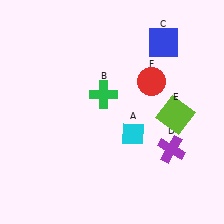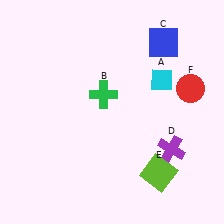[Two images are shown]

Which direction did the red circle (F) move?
The red circle (F) moved right.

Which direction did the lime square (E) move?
The lime square (E) moved down.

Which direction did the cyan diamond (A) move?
The cyan diamond (A) moved up.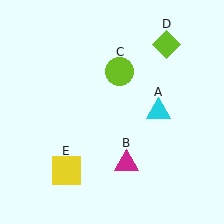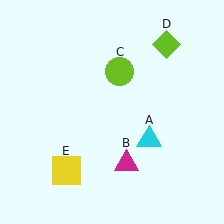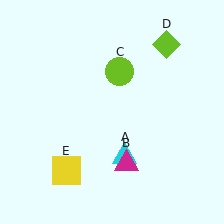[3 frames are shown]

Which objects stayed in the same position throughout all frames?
Magenta triangle (object B) and lime circle (object C) and lime diamond (object D) and yellow square (object E) remained stationary.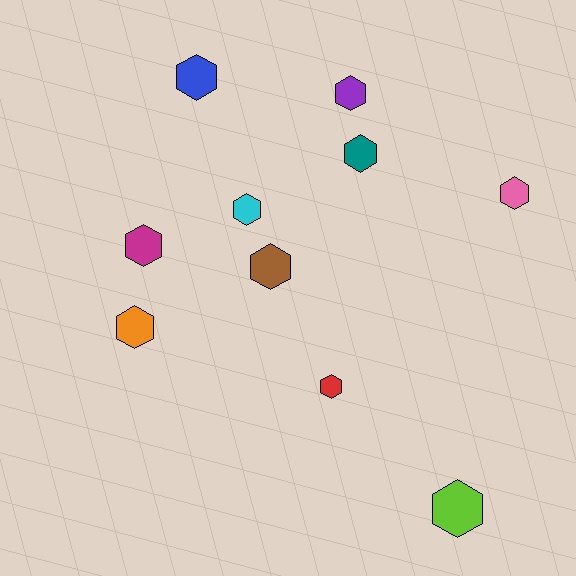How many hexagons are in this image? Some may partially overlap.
There are 10 hexagons.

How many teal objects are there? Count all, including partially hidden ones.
There is 1 teal object.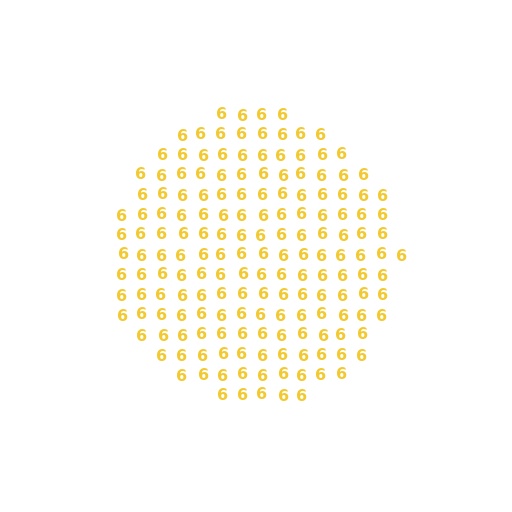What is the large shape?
The large shape is a circle.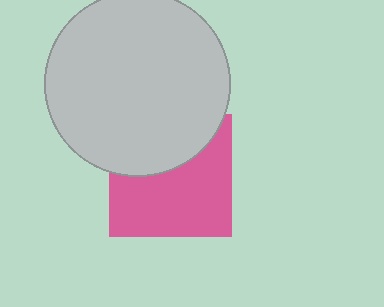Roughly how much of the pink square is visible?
About half of it is visible (roughly 61%).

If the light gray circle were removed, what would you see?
You would see the complete pink square.